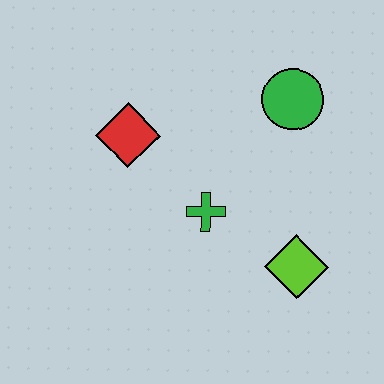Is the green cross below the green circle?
Yes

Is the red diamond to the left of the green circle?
Yes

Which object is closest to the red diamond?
The green cross is closest to the red diamond.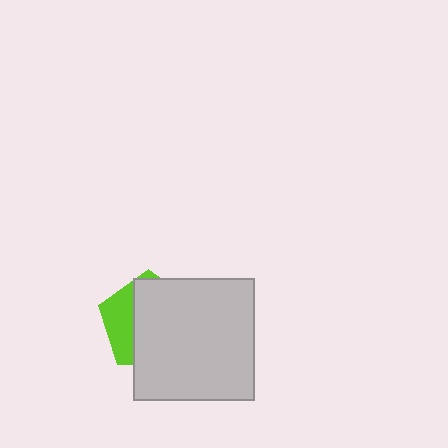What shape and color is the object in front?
The object in front is a light gray square.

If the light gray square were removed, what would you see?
You would see the complete lime pentagon.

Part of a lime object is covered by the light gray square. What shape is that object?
It is a pentagon.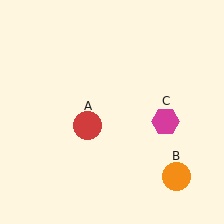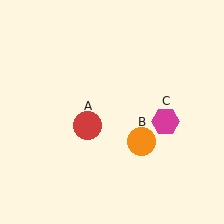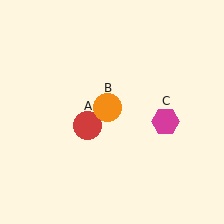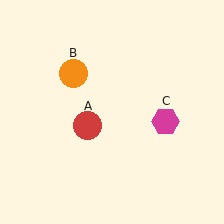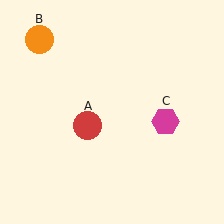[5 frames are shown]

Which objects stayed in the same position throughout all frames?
Red circle (object A) and magenta hexagon (object C) remained stationary.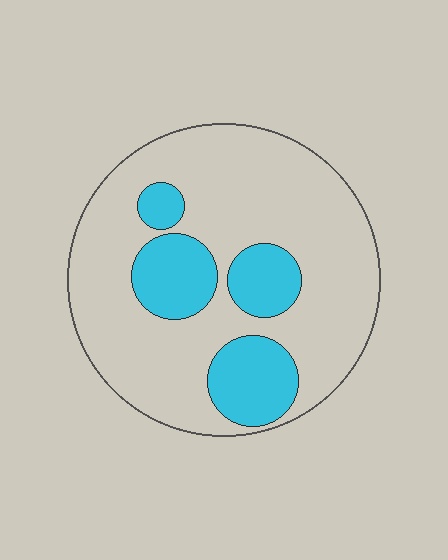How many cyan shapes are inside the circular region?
4.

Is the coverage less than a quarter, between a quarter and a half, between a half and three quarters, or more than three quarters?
Less than a quarter.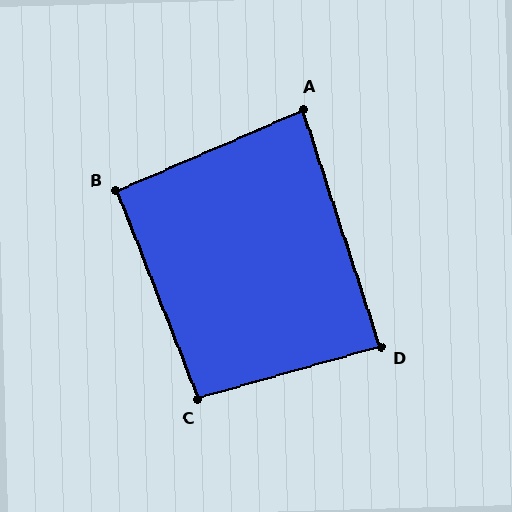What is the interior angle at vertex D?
Approximately 88 degrees (approximately right).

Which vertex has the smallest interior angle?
A, at approximately 85 degrees.